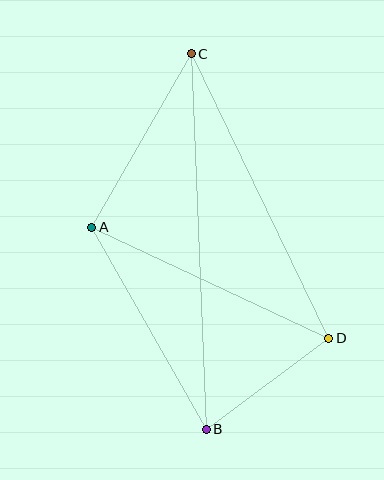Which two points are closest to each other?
Points B and D are closest to each other.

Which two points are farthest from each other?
Points B and C are farthest from each other.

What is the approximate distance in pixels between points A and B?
The distance between A and B is approximately 232 pixels.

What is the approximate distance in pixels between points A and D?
The distance between A and D is approximately 262 pixels.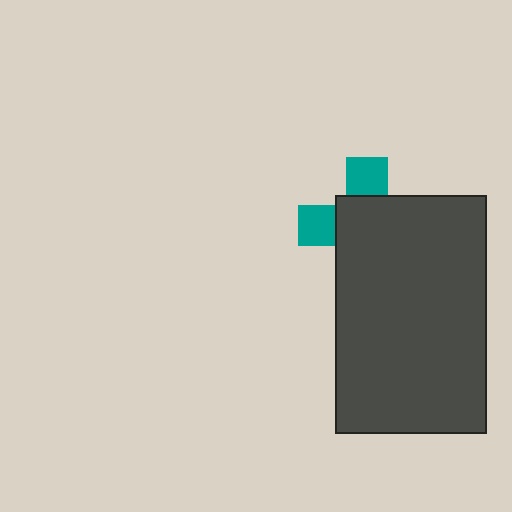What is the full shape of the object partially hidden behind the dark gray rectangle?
The partially hidden object is a teal cross.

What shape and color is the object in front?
The object in front is a dark gray rectangle.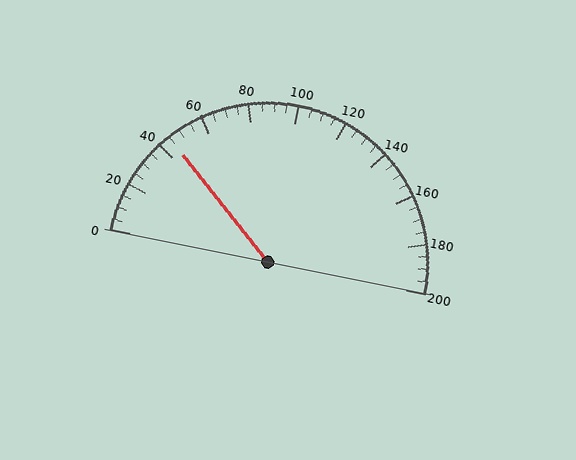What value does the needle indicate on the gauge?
The needle indicates approximately 45.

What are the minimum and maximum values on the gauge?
The gauge ranges from 0 to 200.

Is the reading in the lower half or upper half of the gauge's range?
The reading is in the lower half of the range (0 to 200).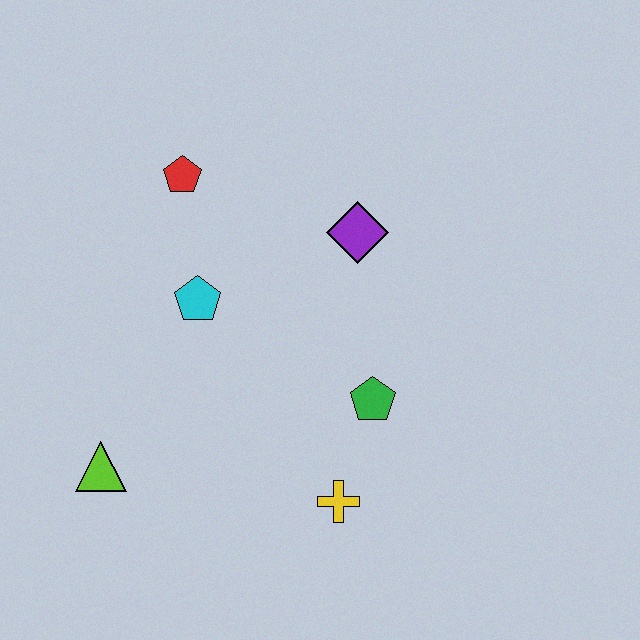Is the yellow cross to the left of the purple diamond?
Yes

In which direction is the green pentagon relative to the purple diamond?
The green pentagon is below the purple diamond.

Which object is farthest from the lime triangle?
The purple diamond is farthest from the lime triangle.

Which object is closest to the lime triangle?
The cyan pentagon is closest to the lime triangle.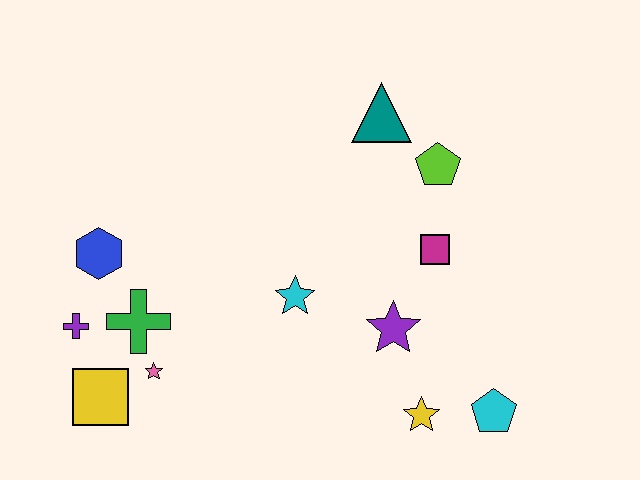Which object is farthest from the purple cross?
The cyan pentagon is farthest from the purple cross.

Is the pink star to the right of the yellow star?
No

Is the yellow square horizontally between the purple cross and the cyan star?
Yes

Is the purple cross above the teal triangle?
No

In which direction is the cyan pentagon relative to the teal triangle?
The cyan pentagon is below the teal triangle.